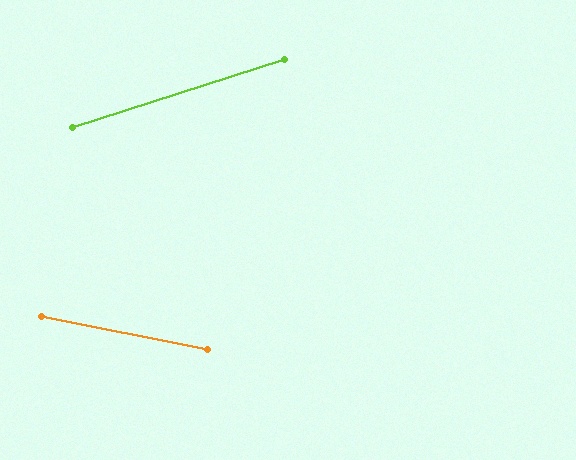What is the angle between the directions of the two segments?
Approximately 29 degrees.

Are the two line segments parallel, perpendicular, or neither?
Neither parallel nor perpendicular — they differ by about 29°.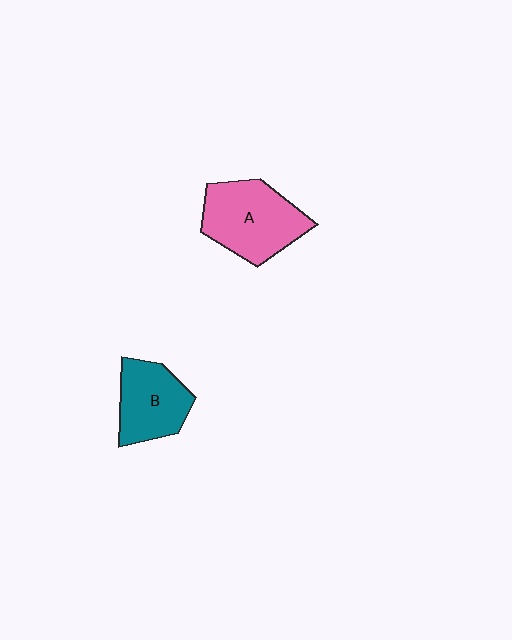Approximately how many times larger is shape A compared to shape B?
Approximately 1.3 times.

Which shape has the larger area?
Shape A (pink).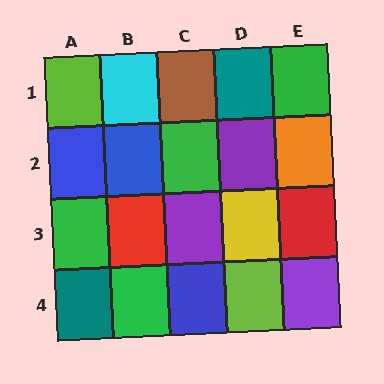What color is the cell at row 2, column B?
Blue.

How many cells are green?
4 cells are green.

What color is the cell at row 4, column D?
Lime.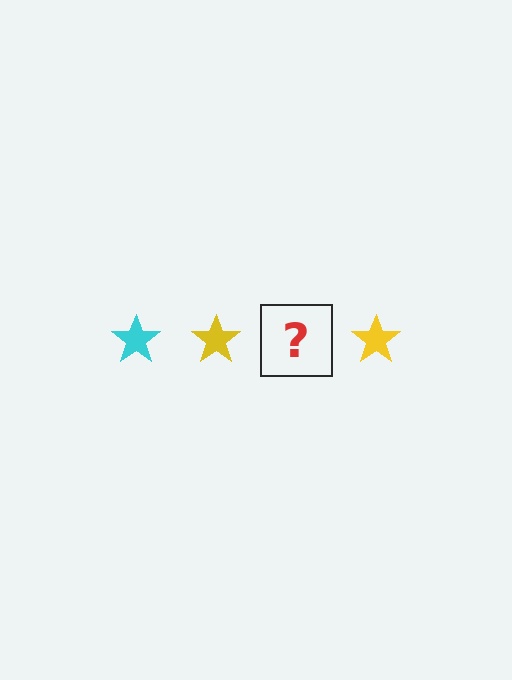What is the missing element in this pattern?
The missing element is a cyan star.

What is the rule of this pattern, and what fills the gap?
The rule is that the pattern cycles through cyan, yellow stars. The gap should be filled with a cyan star.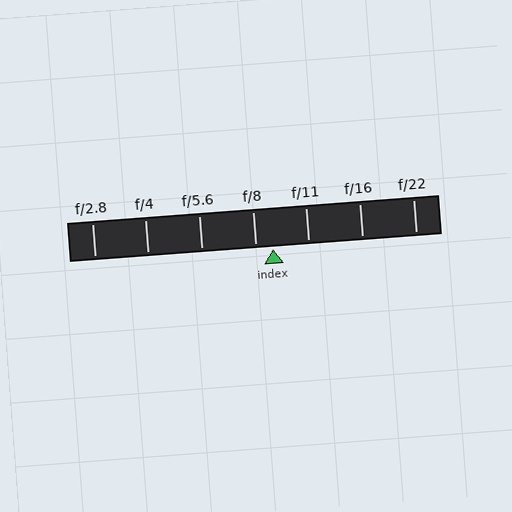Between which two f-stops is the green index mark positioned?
The index mark is between f/8 and f/11.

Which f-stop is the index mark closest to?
The index mark is closest to f/8.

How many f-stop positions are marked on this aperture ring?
There are 7 f-stop positions marked.